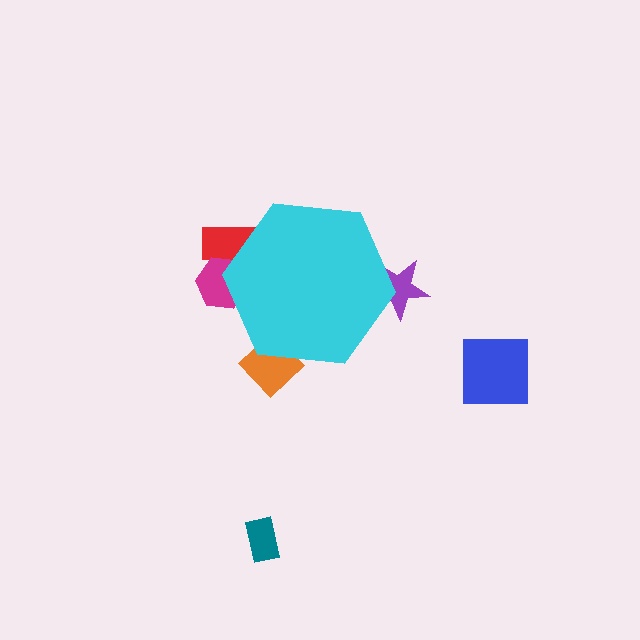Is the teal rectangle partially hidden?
No, the teal rectangle is fully visible.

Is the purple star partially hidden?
Yes, the purple star is partially hidden behind the cyan hexagon.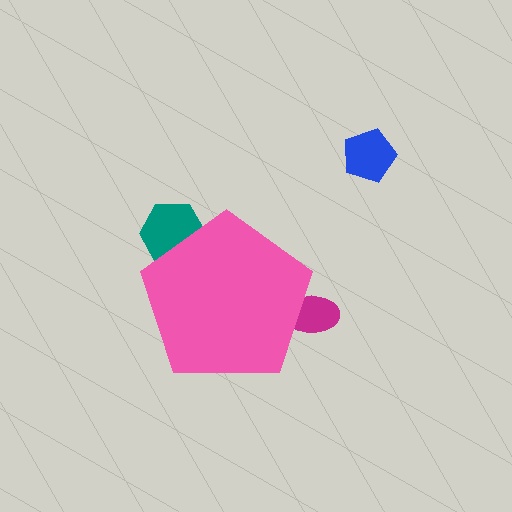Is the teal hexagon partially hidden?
Yes, the teal hexagon is partially hidden behind the pink pentagon.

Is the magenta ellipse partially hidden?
Yes, the magenta ellipse is partially hidden behind the pink pentagon.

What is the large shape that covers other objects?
A pink pentagon.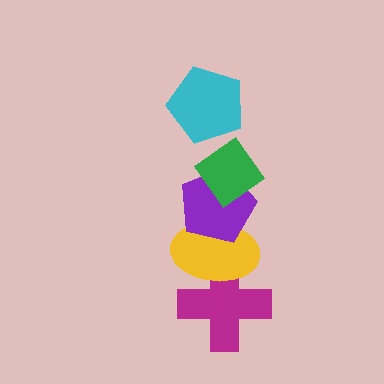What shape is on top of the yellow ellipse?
The purple pentagon is on top of the yellow ellipse.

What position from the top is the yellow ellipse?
The yellow ellipse is 4th from the top.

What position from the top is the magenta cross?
The magenta cross is 5th from the top.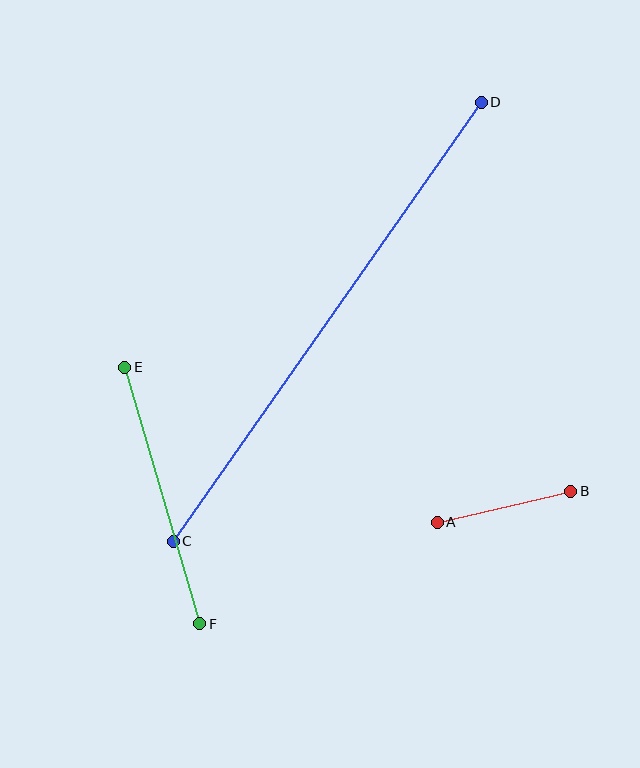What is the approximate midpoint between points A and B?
The midpoint is at approximately (504, 507) pixels.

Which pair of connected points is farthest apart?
Points C and D are farthest apart.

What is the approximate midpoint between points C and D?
The midpoint is at approximately (327, 322) pixels.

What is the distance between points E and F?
The distance is approximately 267 pixels.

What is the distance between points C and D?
The distance is approximately 536 pixels.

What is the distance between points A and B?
The distance is approximately 137 pixels.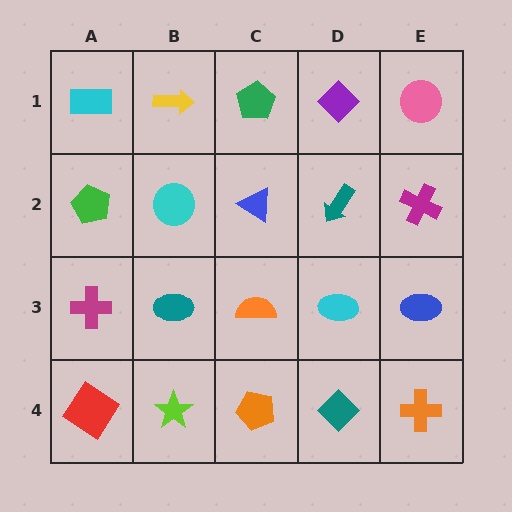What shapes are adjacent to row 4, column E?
A blue ellipse (row 3, column E), a teal diamond (row 4, column D).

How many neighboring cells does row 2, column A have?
3.